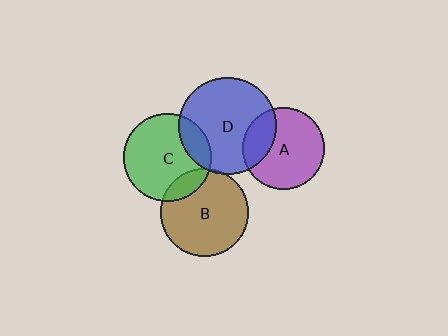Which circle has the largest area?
Circle D (blue).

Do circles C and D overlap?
Yes.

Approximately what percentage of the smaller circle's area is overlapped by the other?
Approximately 20%.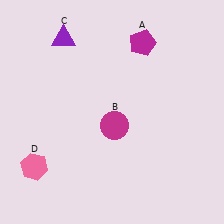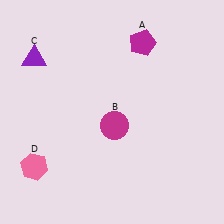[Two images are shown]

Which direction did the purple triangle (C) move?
The purple triangle (C) moved left.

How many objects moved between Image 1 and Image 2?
1 object moved between the two images.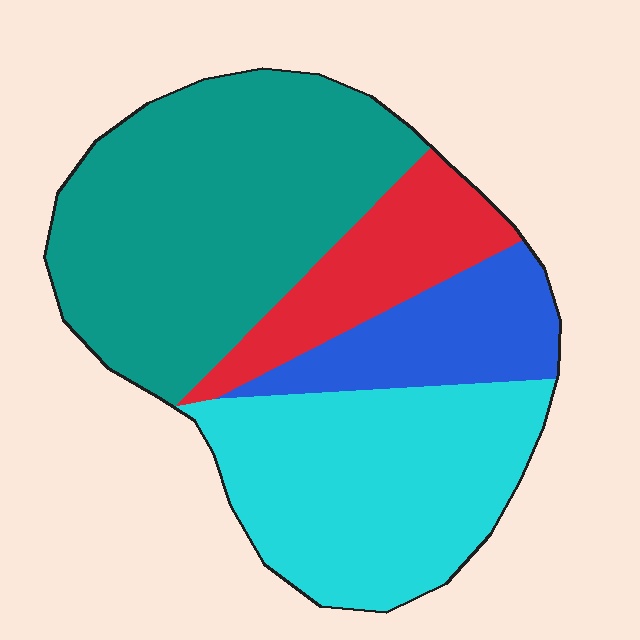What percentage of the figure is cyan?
Cyan covers roughly 30% of the figure.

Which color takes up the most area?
Teal, at roughly 40%.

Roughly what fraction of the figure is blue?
Blue takes up less than a sixth of the figure.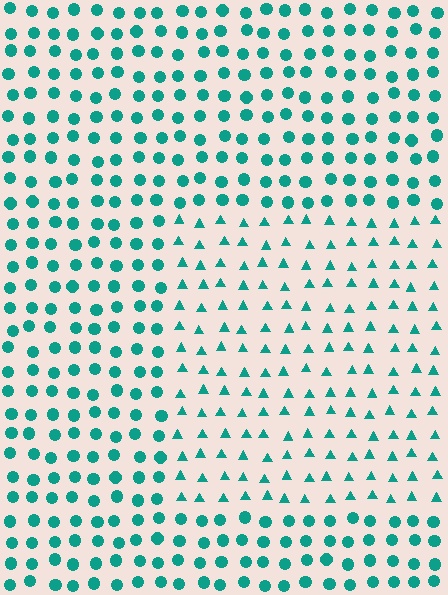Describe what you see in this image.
The image is filled with small teal elements arranged in a uniform grid. A rectangle-shaped region contains triangles, while the surrounding area contains circles. The boundary is defined purely by the change in element shape.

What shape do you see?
I see a rectangle.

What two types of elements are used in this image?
The image uses triangles inside the rectangle region and circles outside it.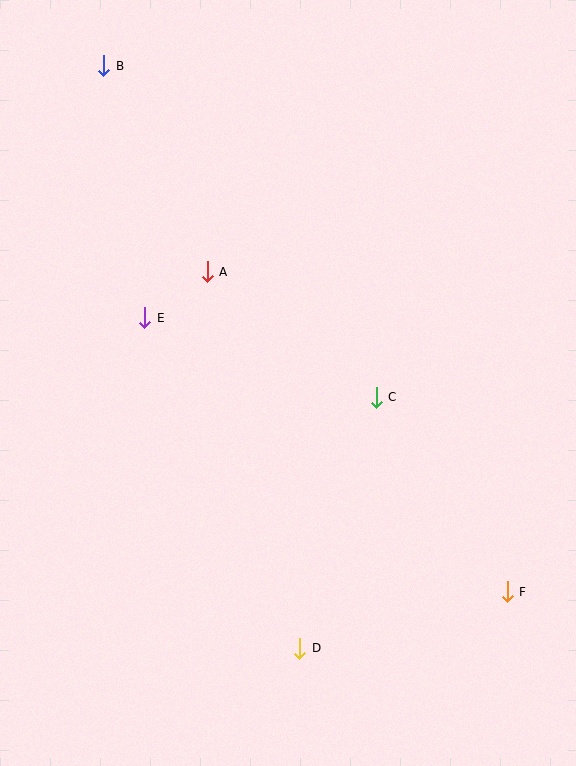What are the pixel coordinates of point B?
Point B is at (104, 66).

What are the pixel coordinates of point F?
Point F is at (507, 592).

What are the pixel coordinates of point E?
Point E is at (145, 318).